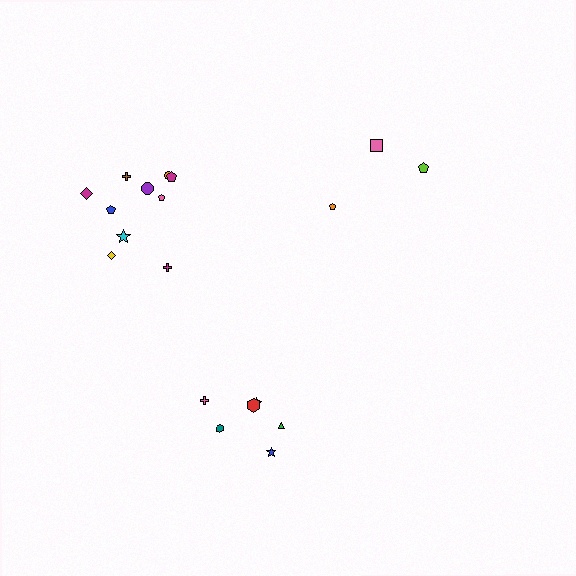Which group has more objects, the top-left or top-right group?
The top-left group.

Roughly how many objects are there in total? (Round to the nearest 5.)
Roughly 20 objects in total.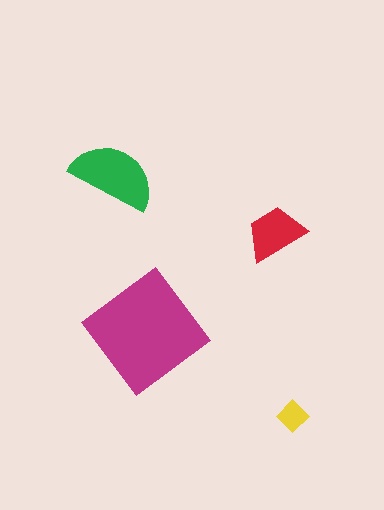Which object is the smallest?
The yellow diamond.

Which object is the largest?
The magenta diamond.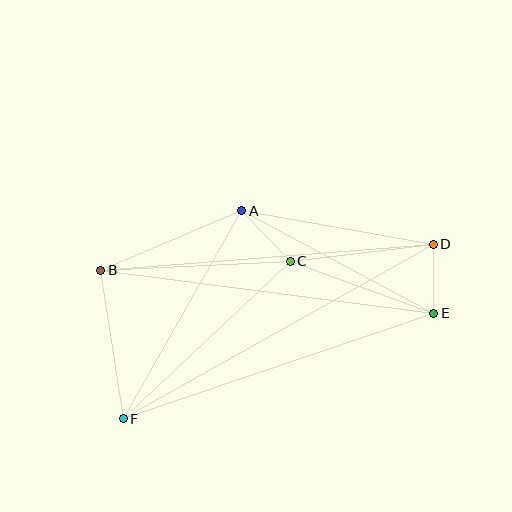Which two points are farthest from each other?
Points D and F are farthest from each other.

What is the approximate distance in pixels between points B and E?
The distance between B and E is approximately 336 pixels.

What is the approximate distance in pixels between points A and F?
The distance between A and F is approximately 240 pixels.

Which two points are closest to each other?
Points D and E are closest to each other.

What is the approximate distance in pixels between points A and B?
The distance between A and B is approximately 153 pixels.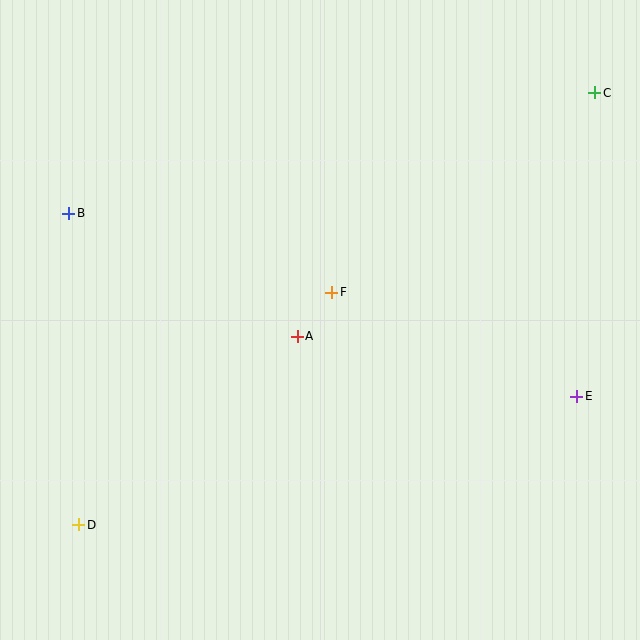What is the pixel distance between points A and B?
The distance between A and B is 259 pixels.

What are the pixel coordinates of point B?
Point B is at (69, 213).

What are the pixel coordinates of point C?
Point C is at (595, 93).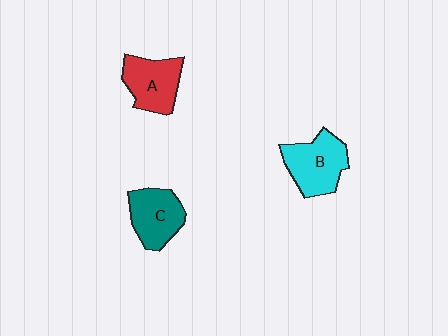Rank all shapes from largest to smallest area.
From largest to smallest: B (cyan), A (red), C (teal).